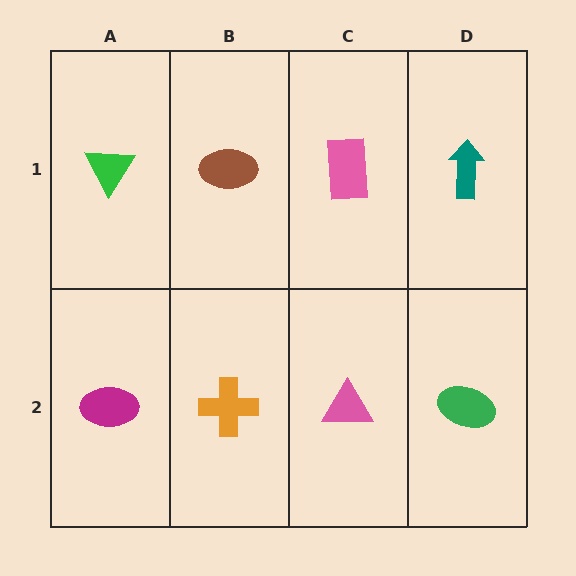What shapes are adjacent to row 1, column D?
A green ellipse (row 2, column D), a pink rectangle (row 1, column C).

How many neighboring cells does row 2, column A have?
2.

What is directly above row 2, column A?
A green triangle.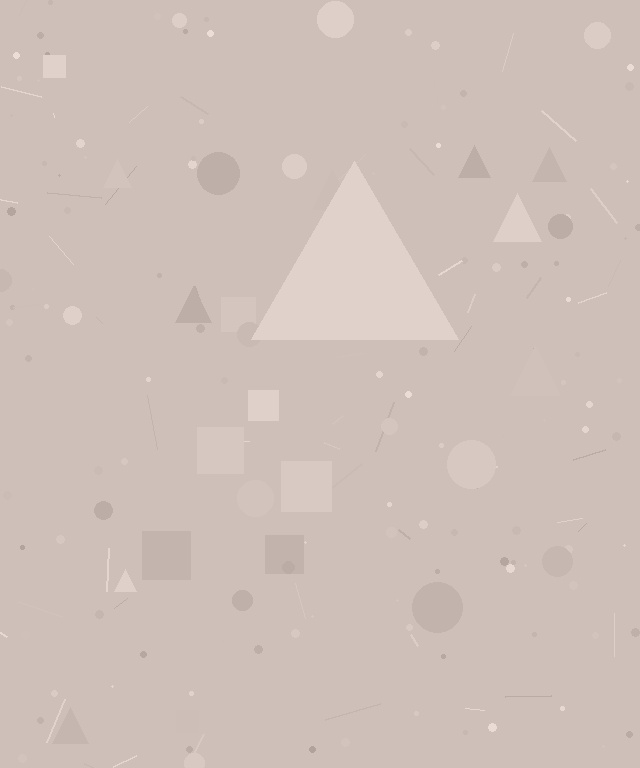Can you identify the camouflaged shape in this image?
The camouflaged shape is a triangle.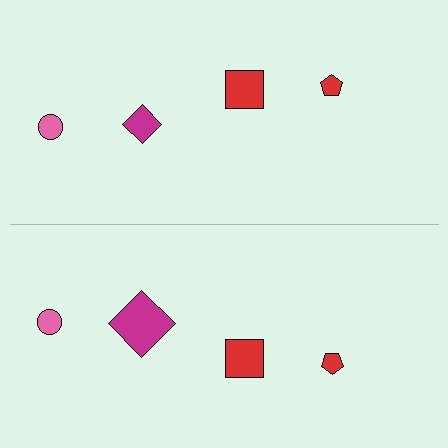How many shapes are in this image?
There are 8 shapes in this image.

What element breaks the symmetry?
The magenta diamond on the bottom side has a different size than its mirror counterpart.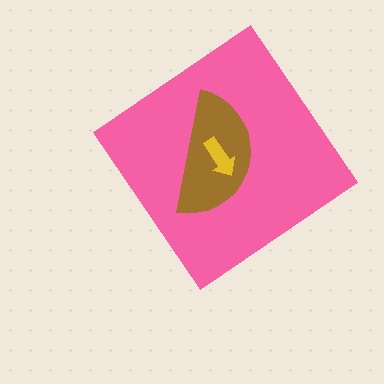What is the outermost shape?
The pink diamond.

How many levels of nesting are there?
3.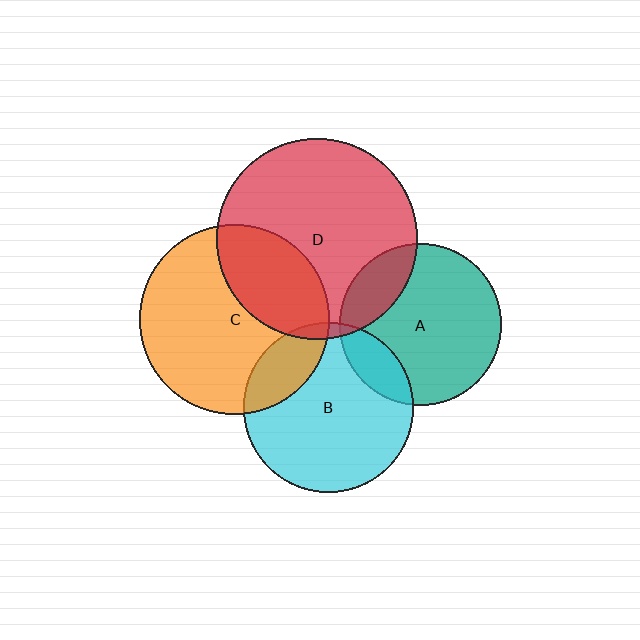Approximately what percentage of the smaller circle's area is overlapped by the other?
Approximately 5%.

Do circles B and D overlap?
Yes.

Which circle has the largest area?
Circle D (red).